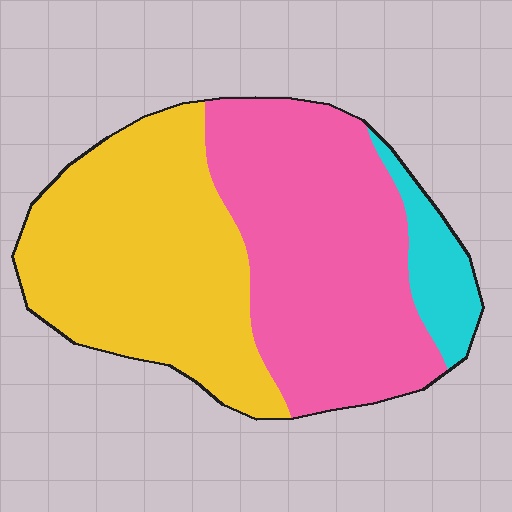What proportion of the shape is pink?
Pink takes up between a third and a half of the shape.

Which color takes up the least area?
Cyan, at roughly 10%.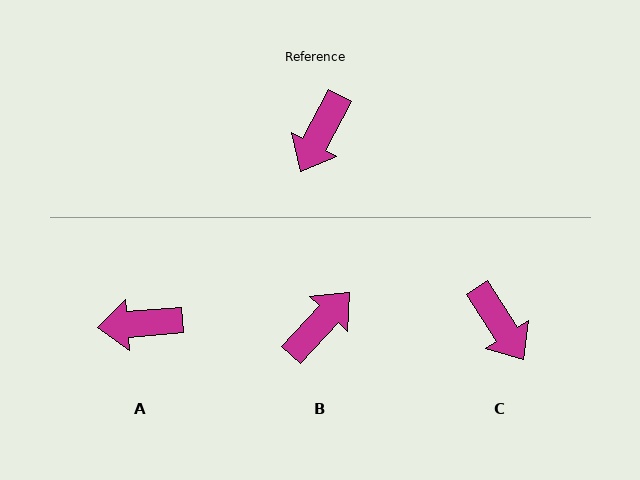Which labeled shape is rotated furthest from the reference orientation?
B, about 165 degrees away.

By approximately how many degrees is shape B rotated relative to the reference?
Approximately 165 degrees counter-clockwise.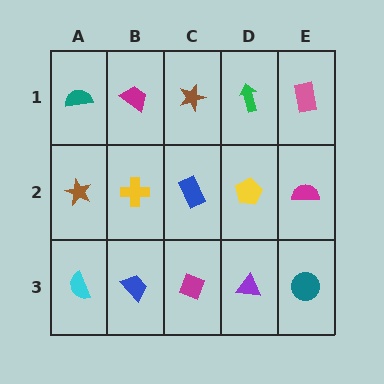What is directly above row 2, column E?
A pink rectangle.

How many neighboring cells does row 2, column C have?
4.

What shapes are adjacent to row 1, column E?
A magenta semicircle (row 2, column E), a green arrow (row 1, column D).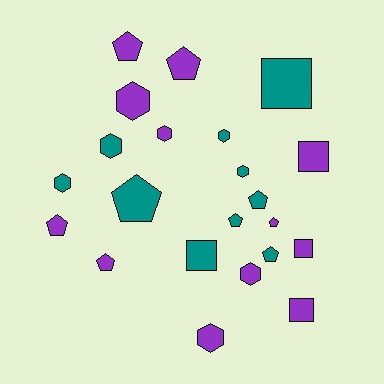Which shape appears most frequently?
Pentagon, with 9 objects.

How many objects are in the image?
There are 22 objects.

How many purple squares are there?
There are 3 purple squares.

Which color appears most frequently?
Purple, with 12 objects.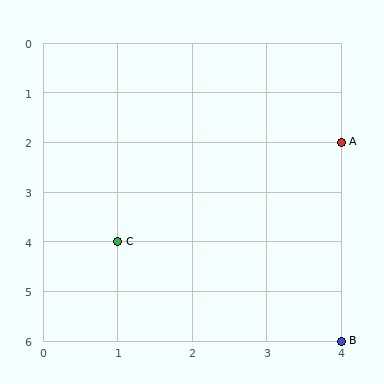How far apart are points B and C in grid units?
Points B and C are 3 columns and 2 rows apart (about 3.6 grid units diagonally).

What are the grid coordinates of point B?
Point B is at grid coordinates (4, 6).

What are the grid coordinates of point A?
Point A is at grid coordinates (4, 2).